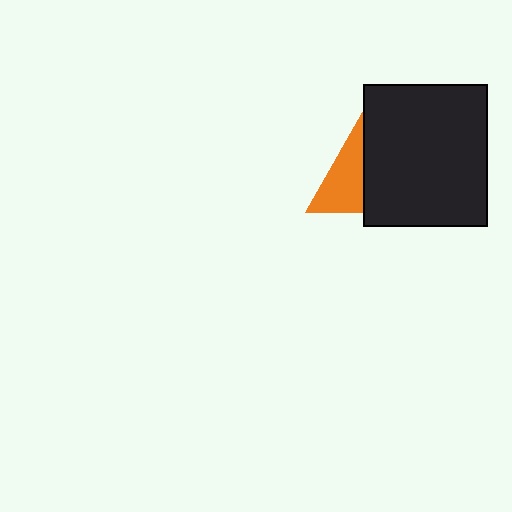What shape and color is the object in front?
The object in front is a black rectangle.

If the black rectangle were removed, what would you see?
You would see the complete orange triangle.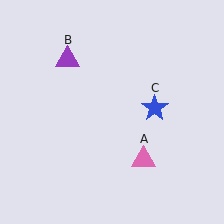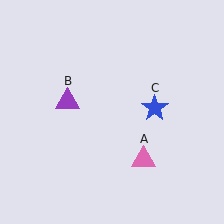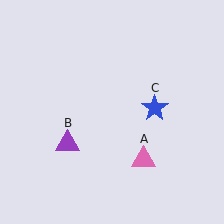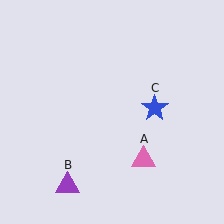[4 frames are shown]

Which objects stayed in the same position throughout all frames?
Pink triangle (object A) and blue star (object C) remained stationary.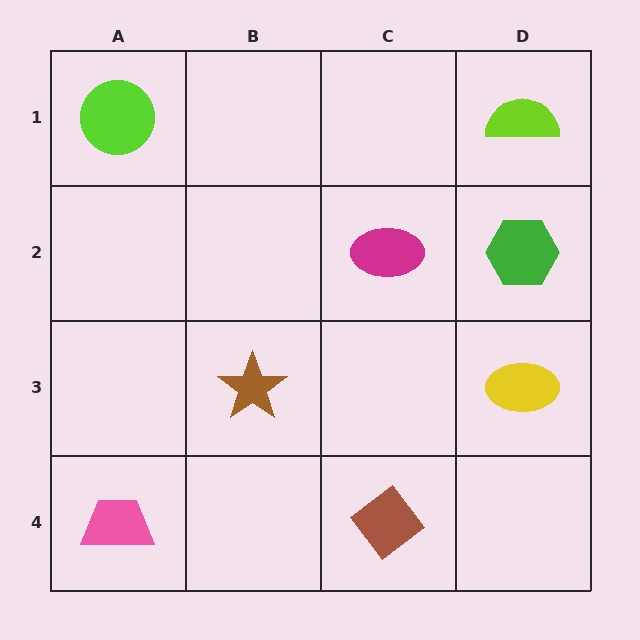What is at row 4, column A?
A pink trapezoid.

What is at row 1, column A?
A lime circle.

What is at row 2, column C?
A magenta ellipse.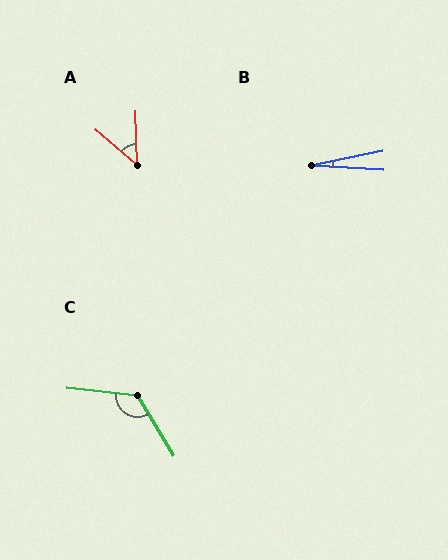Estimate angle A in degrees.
Approximately 48 degrees.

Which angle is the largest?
C, at approximately 127 degrees.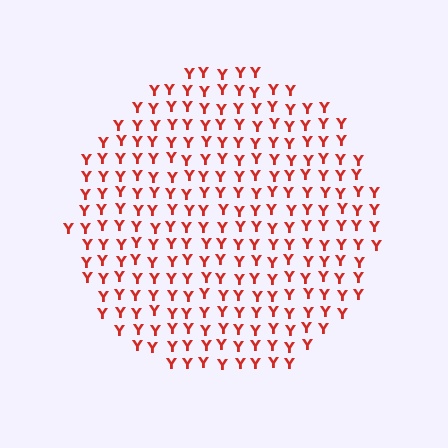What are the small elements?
The small elements are letter Y's.